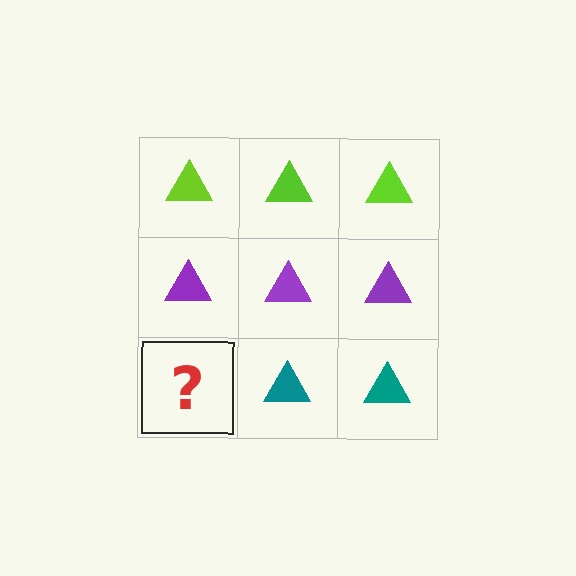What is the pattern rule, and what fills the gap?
The rule is that each row has a consistent color. The gap should be filled with a teal triangle.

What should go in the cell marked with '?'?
The missing cell should contain a teal triangle.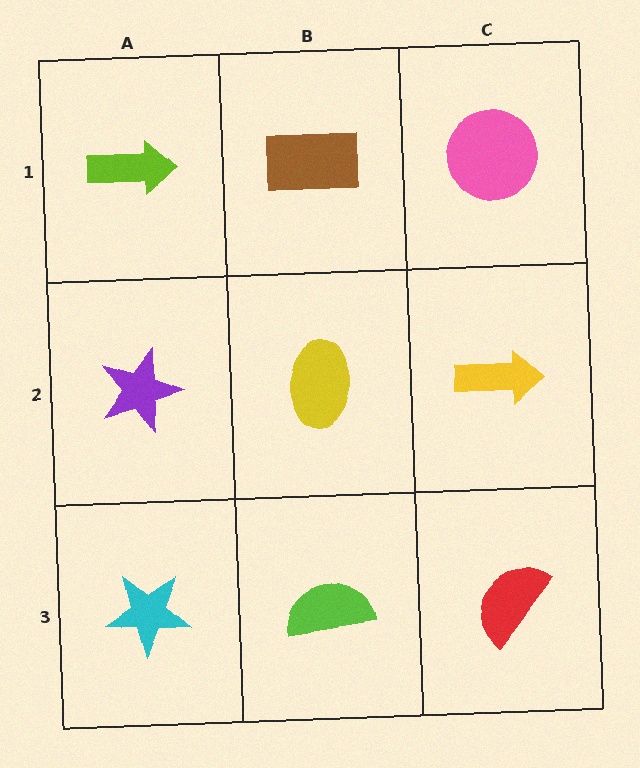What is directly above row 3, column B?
A yellow ellipse.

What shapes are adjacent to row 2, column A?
A lime arrow (row 1, column A), a cyan star (row 3, column A), a yellow ellipse (row 2, column B).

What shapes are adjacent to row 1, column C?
A yellow arrow (row 2, column C), a brown rectangle (row 1, column B).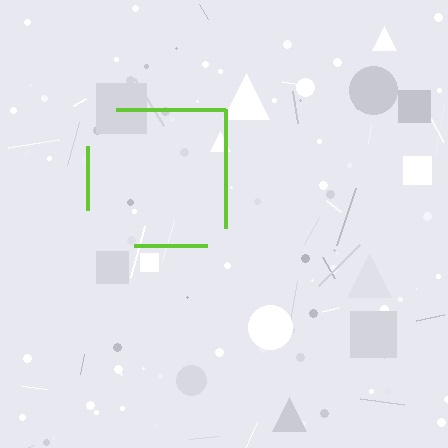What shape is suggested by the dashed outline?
The dashed outline suggests a square.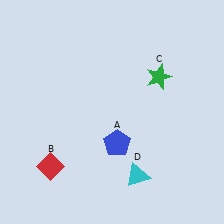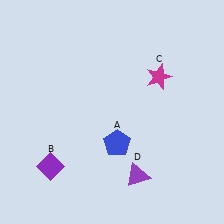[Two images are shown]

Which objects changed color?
B changed from red to purple. C changed from green to magenta. D changed from cyan to purple.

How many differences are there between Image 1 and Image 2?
There are 3 differences between the two images.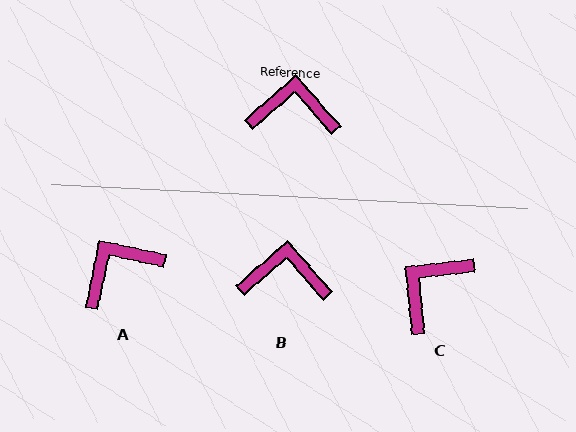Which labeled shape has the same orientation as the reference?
B.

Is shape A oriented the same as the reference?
No, it is off by about 37 degrees.